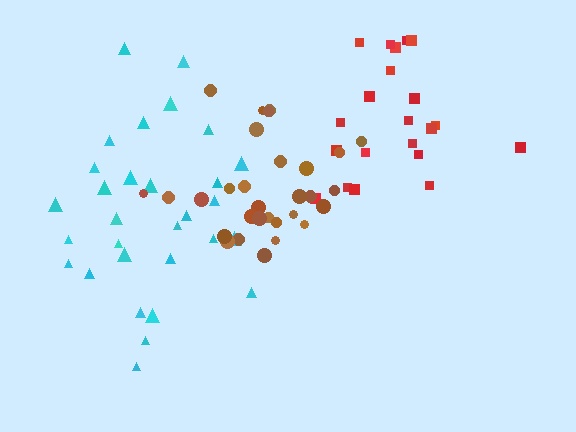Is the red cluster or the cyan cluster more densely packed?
Red.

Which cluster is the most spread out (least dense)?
Cyan.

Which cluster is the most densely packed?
Brown.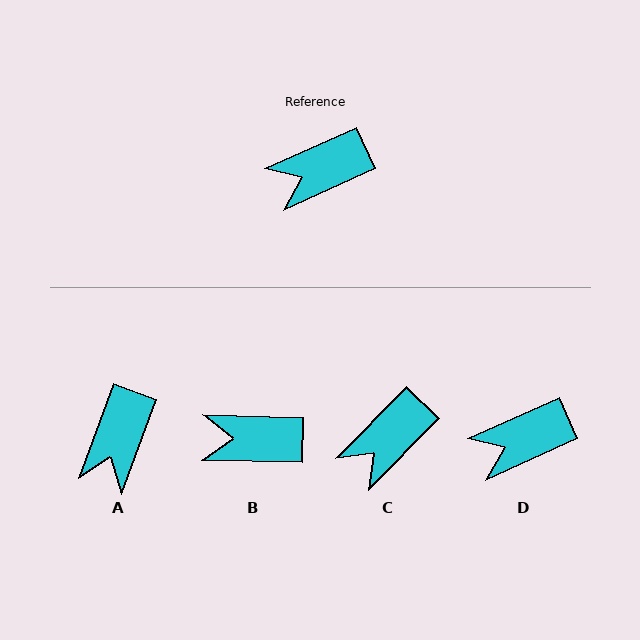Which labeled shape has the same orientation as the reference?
D.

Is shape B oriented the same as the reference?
No, it is off by about 26 degrees.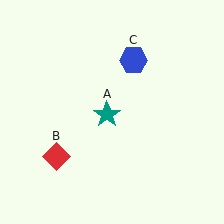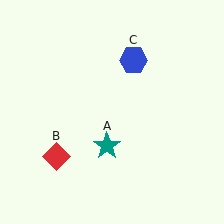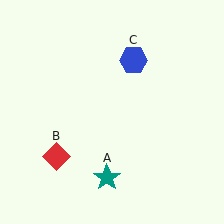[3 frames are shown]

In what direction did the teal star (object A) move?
The teal star (object A) moved down.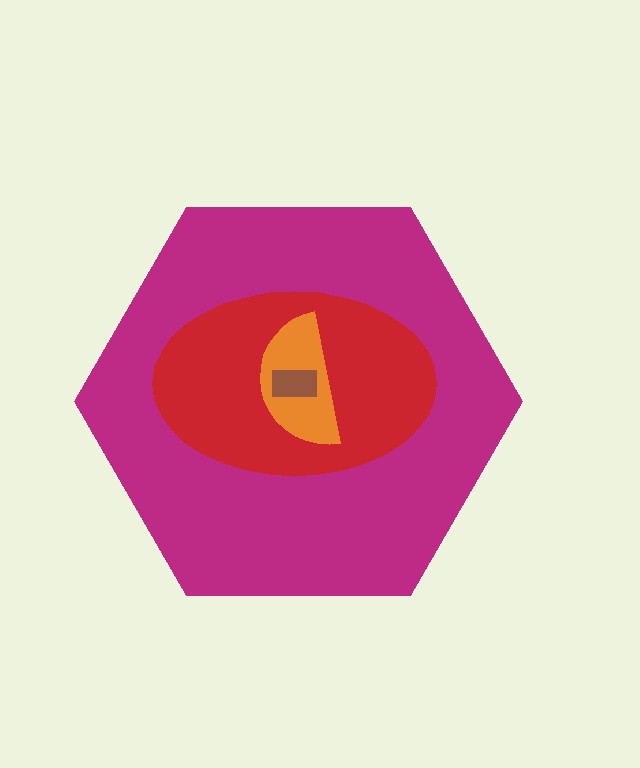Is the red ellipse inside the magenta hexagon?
Yes.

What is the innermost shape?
The brown rectangle.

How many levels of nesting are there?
4.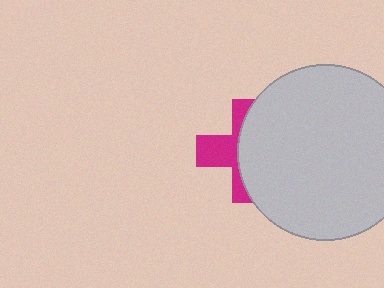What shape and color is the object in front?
The object in front is a light gray circle.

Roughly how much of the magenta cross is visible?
A small part of it is visible (roughly 41%).